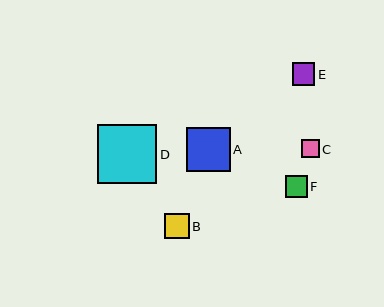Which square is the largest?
Square D is the largest with a size of approximately 59 pixels.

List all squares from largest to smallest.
From largest to smallest: D, A, B, E, F, C.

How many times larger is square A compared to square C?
Square A is approximately 2.5 times the size of square C.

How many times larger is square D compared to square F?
Square D is approximately 2.7 times the size of square F.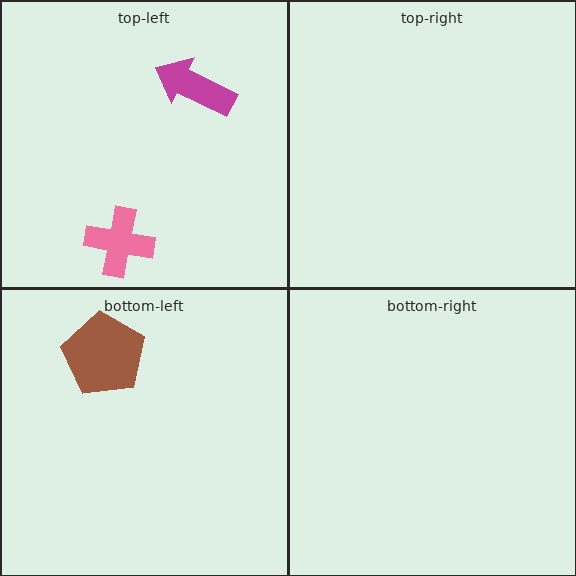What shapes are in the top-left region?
The pink cross, the magenta arrow.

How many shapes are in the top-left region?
2.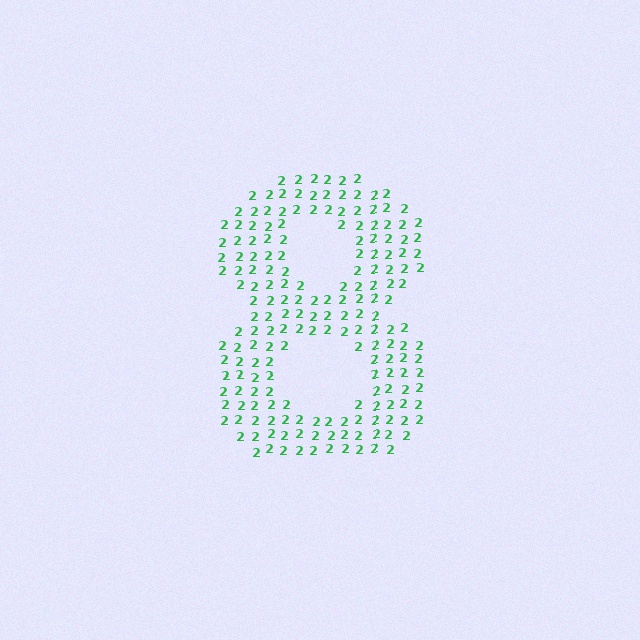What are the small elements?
The small elements are digit 2's.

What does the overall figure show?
The overall figure shows the digit 8.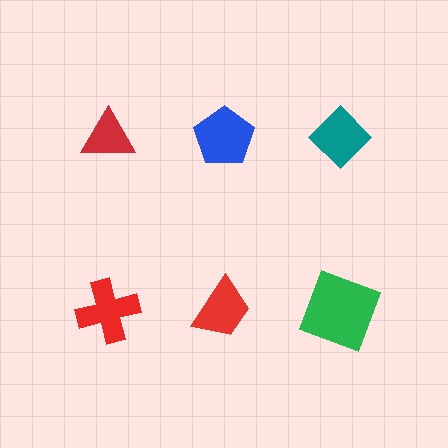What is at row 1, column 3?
A teal diamond.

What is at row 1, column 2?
A blue pentagon.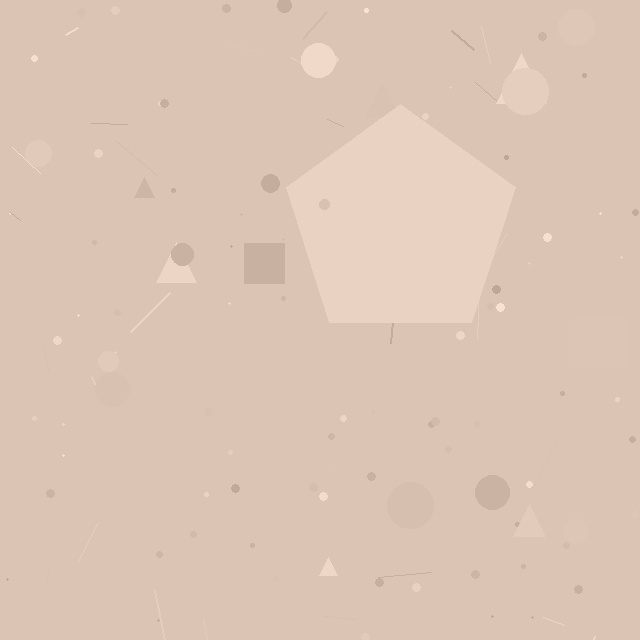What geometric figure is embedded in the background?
A pentagon is embedded in the background.